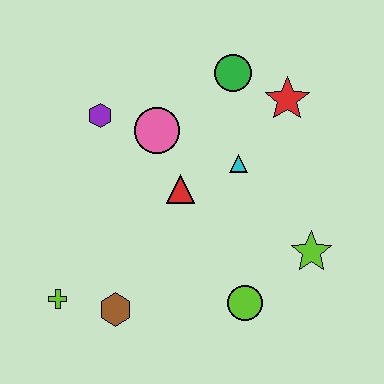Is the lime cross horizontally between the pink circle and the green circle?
No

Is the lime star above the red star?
No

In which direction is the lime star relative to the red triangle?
The lime star is to the right of the red triangle.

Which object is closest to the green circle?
The red star is closest to the green circle.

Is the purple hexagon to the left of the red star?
Yes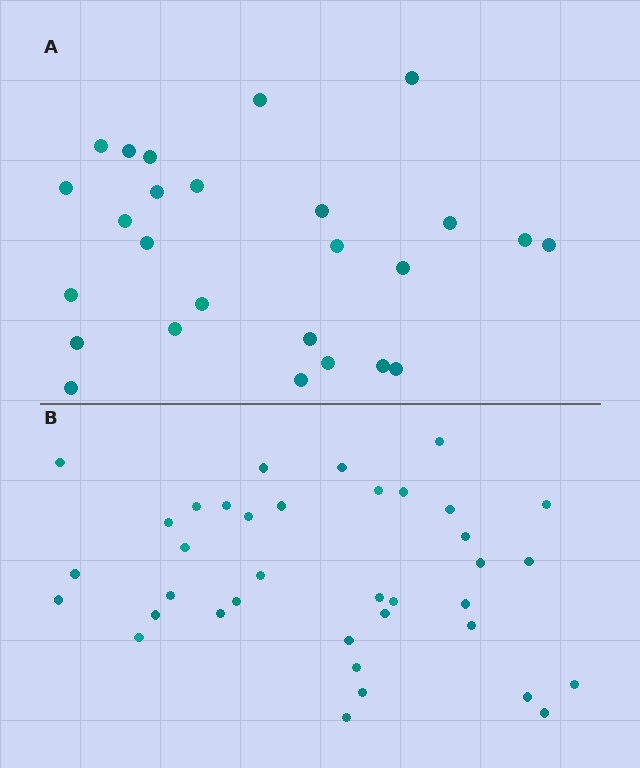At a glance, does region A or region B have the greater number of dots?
Region B (the bottom region) has more dots.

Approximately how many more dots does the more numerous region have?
Region B has roughly 12 or so more dots than region A.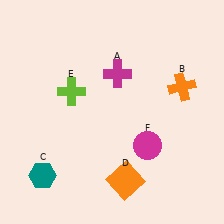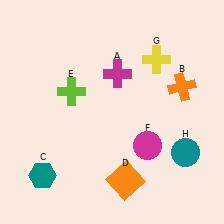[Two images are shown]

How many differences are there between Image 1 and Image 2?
There are 2 differences between the two images.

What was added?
A yellow cross (G), a teal circle (H) were added in Image 2.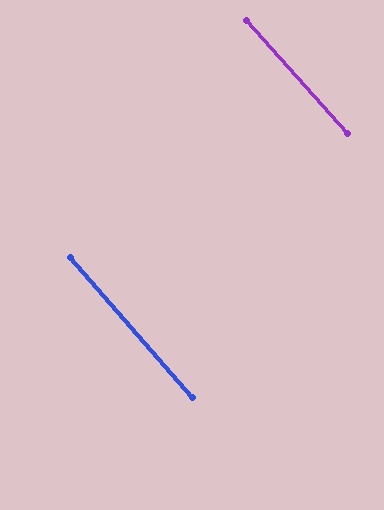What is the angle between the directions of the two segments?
Approximately 1 degree.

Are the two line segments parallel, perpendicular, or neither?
Parallel — their directions differ by only 0.9°.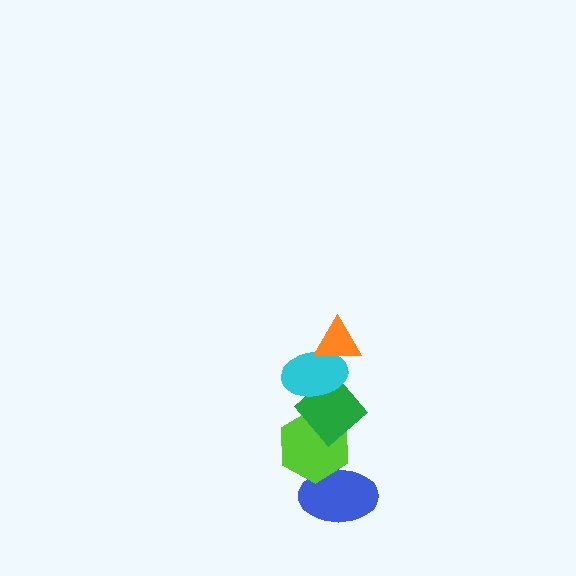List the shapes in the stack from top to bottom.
From top to bottom: the orange triangle, the cyan ellipse, the green diamond, the lime hexagon, the blue ellipse.